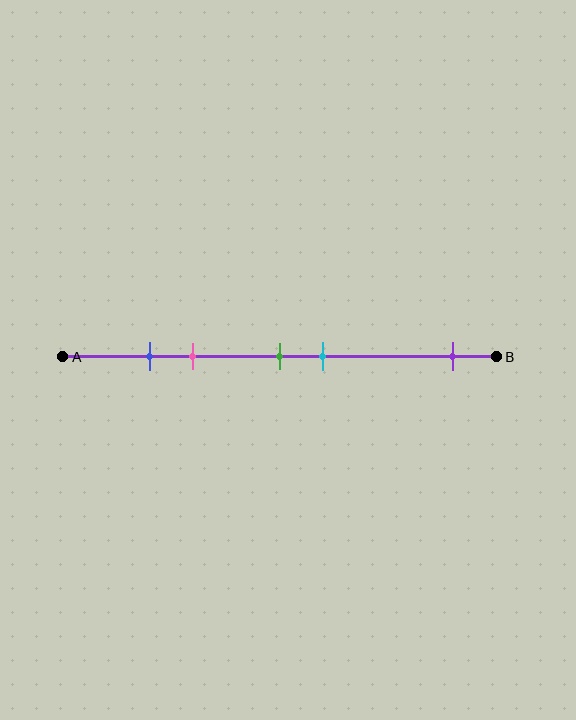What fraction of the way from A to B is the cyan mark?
The cyan mark is approximately 60% (0.6) of the way from A to B.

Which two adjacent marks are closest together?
The blue and pink marks are the closest adjacent pair.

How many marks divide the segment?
There are 5 marks dividing the segment.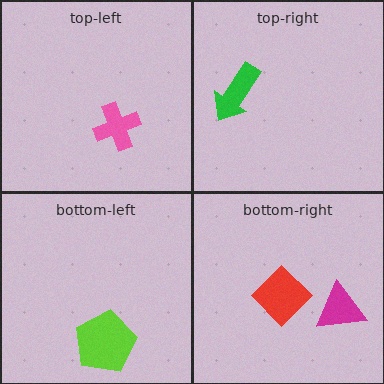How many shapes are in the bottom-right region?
2.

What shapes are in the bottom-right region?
The magenta triangle, the red diamond.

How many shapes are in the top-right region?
1.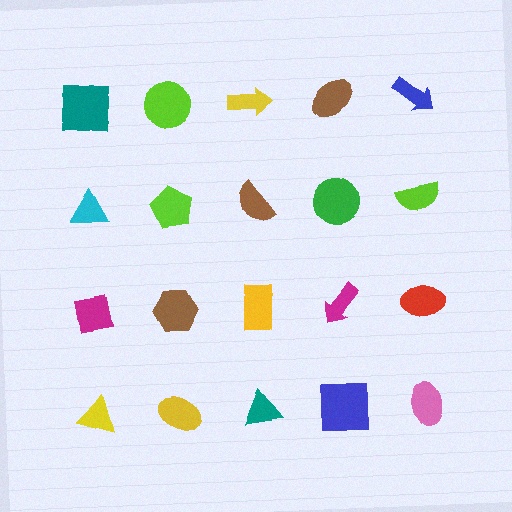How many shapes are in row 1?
5 shapes.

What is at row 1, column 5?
A blue arrow.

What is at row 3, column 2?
A brown hexagon.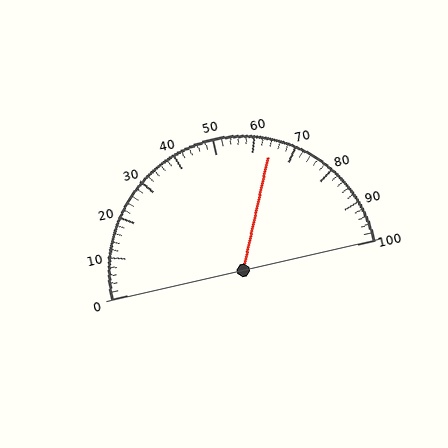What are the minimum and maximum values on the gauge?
The gauge ranges from 0 to 100.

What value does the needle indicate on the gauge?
The needle indicates approximately 64.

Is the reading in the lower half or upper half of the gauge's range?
The reading is in the upper half of the range (0 to 100).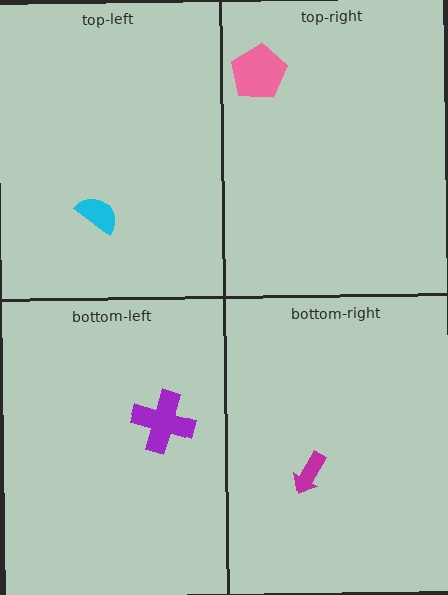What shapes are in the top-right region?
The pink pentagon.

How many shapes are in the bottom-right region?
1.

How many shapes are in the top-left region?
1.